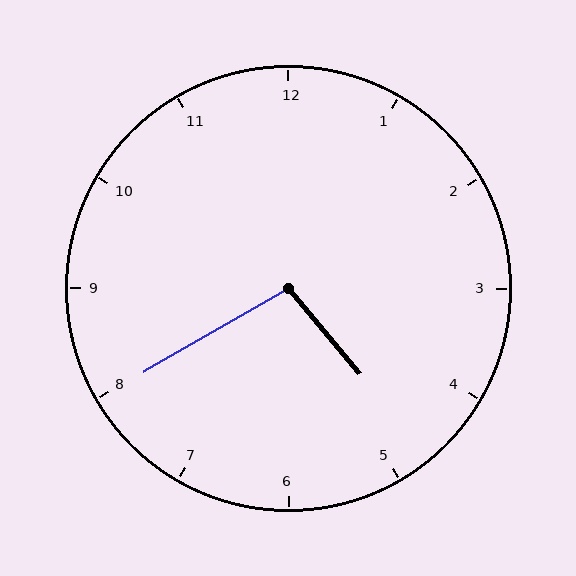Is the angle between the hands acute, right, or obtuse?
It is obtuse.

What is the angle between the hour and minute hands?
Approximately 100 degrees.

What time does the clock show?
4:40.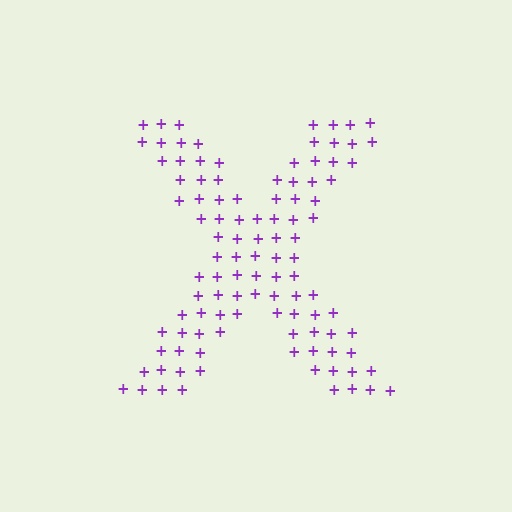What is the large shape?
The large shape is the letter X.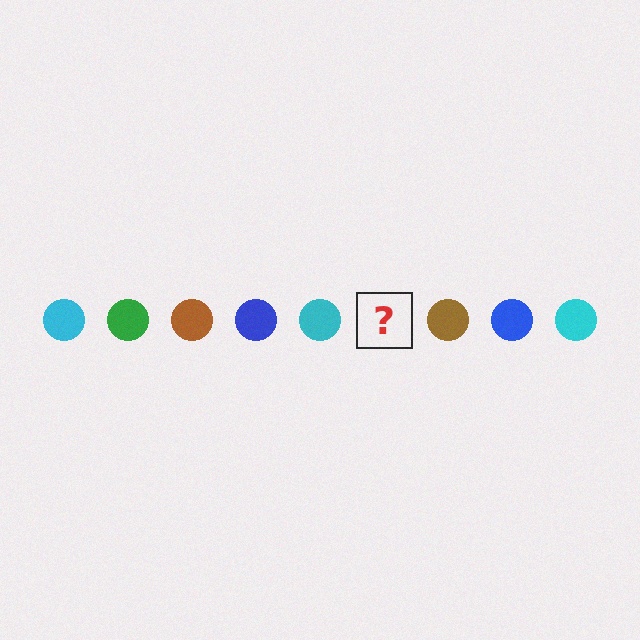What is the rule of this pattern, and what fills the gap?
The rule is that the pattern cycles through cyan, green, brown, blue circles. The gap should be filled with a green circle.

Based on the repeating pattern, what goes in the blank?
The blank should be a green circle.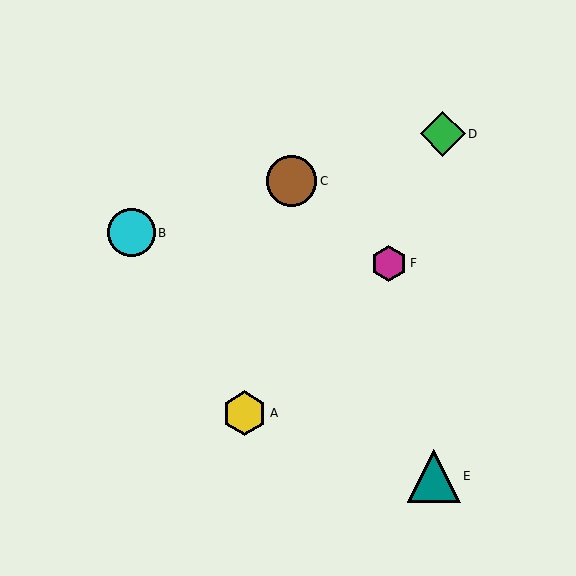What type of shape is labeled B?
Shape B is a cyan circle.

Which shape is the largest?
The teal triangle (labeled E) is the largest.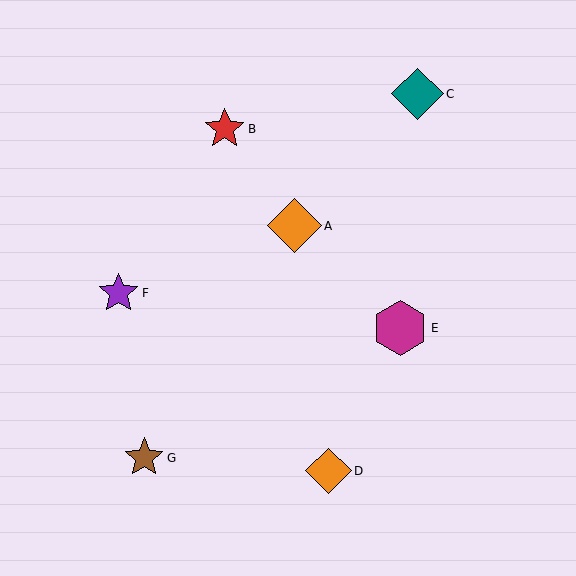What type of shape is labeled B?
Shape B is a red star.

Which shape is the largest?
The magenta hexagon (labeled E) is the largest.